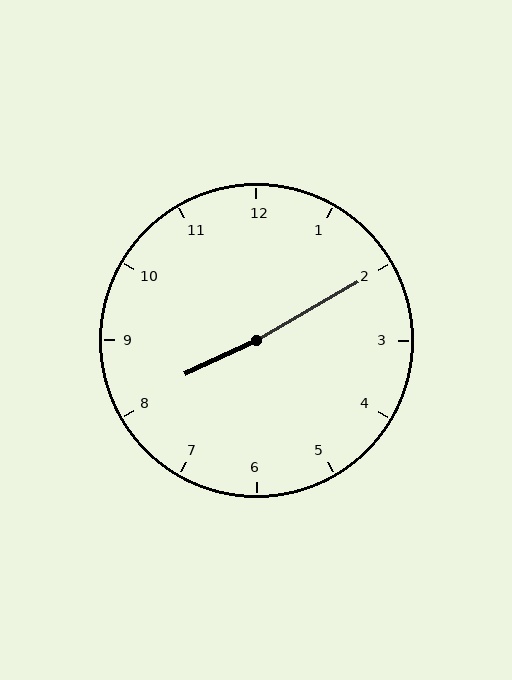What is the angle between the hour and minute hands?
Approximately 175 degrees.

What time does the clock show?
8:10.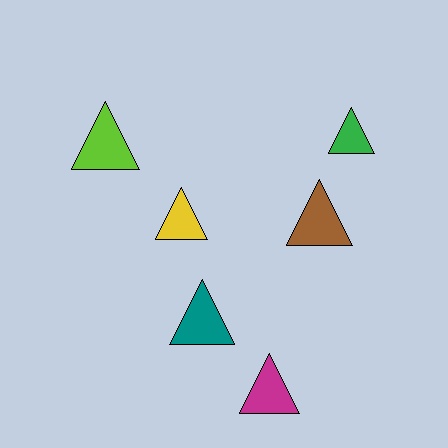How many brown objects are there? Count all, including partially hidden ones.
There is 1 brown object.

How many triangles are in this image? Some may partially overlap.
There are 6 triangles.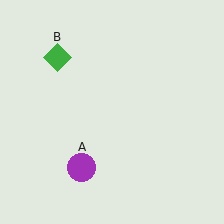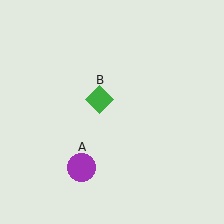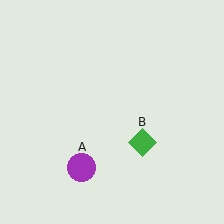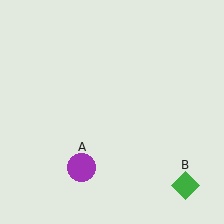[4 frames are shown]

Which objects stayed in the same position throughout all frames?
Purple circle (object A) remained stationary.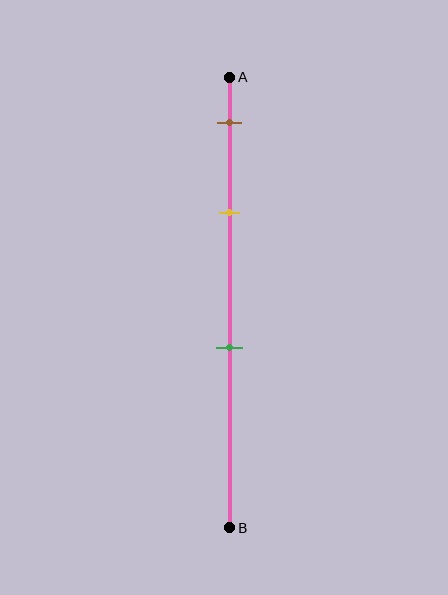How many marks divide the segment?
There are 3 marks dividing the segment.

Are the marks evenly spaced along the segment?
No, the marks are not evenly spaced.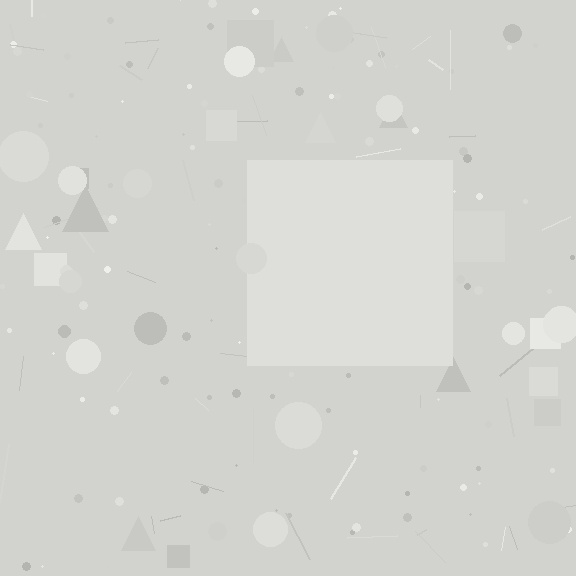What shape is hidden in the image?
A square is hidden in the image.